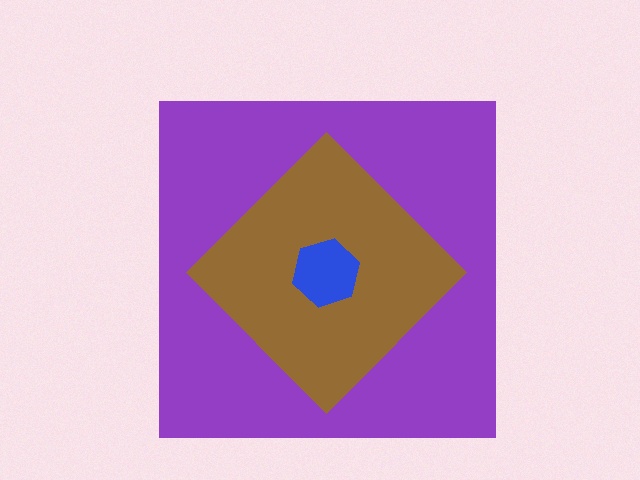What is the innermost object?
The blue hexagon.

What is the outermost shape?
The purple square.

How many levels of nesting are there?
3.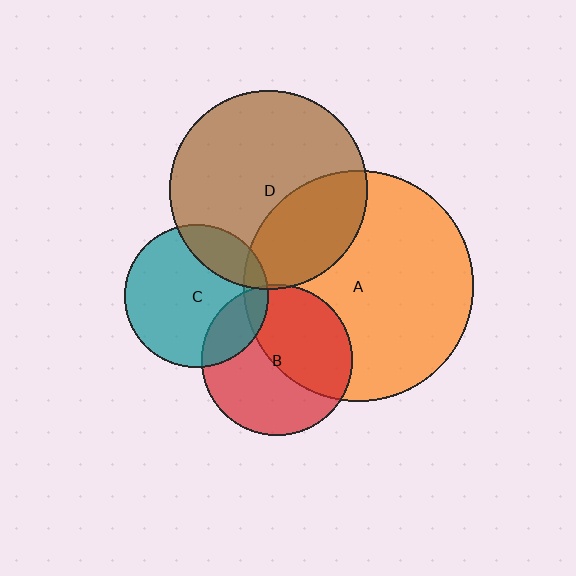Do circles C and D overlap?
Yes.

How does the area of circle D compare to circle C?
Approximately 1.9 times.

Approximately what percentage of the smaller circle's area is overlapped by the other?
Approximately 20%.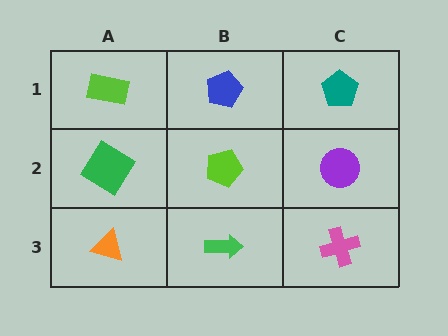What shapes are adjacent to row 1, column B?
A lime pentagon (row 2, column B), a lime rectangle (row 1, column A), a teal pentagon (row 1, column C).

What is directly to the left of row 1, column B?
A lime rectangle.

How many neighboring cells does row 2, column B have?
4.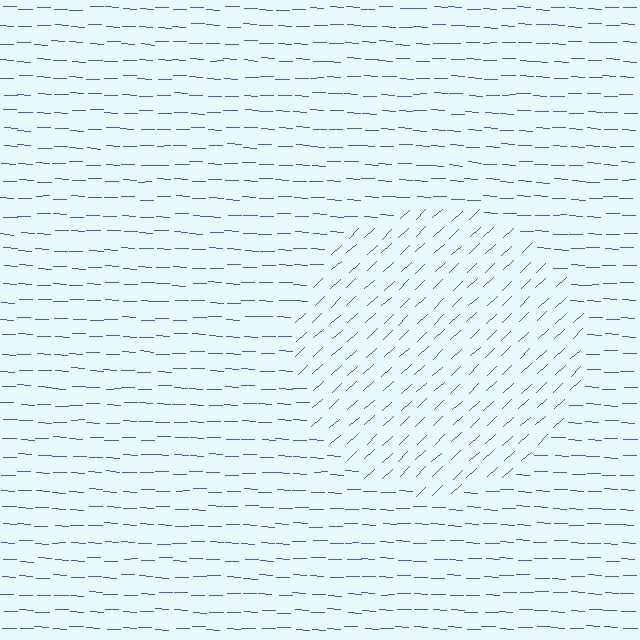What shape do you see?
I see a circle.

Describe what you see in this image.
The image is filled with small blue line segments. A circle region in the image has lines oriented differently from the surrounding lines, creating a visible texture boundary.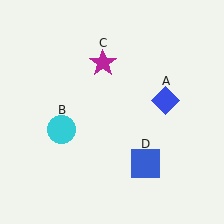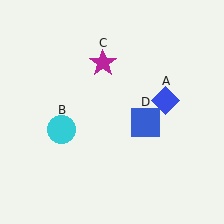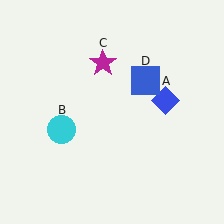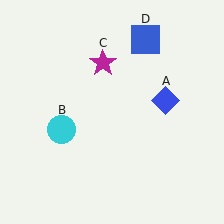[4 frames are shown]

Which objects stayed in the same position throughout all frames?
Blue diamond (object A) and cyan circle (object B) and magenta star (object C) remained stationary.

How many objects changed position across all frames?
1 object changed position: blue square (object D).